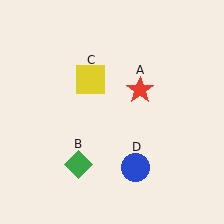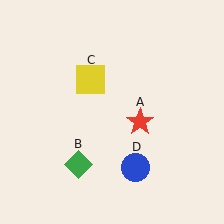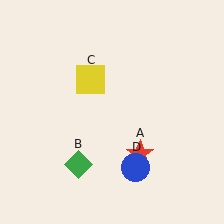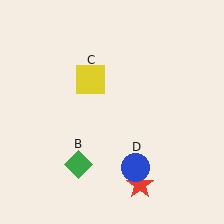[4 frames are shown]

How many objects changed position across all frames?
1 object changed position: red star (object A).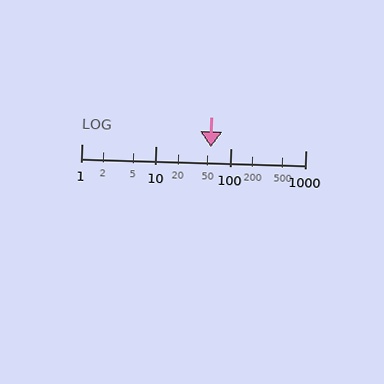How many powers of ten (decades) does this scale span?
The scale spans 3 decades, from 1 to 1000.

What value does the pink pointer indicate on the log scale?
The pointer indicates approximately 54.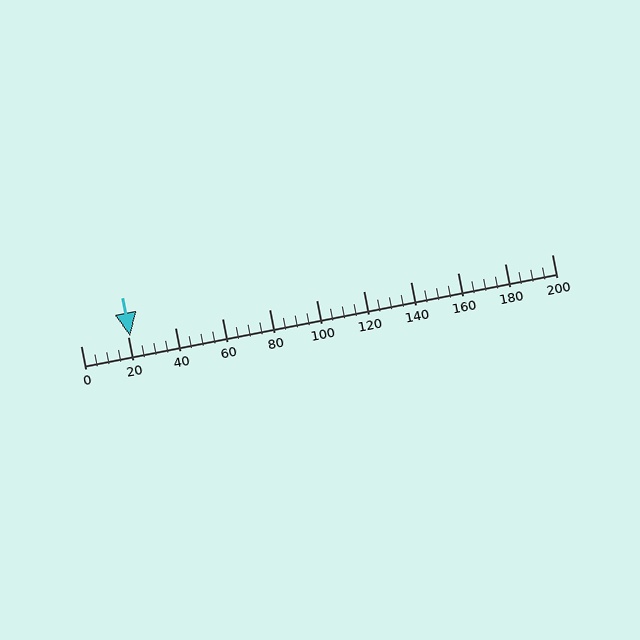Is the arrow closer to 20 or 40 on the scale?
The arrow is closer to 20.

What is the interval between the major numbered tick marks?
The major tick marks are spaced 20 units apart.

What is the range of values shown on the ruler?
The ruler shows values from 0 to 200.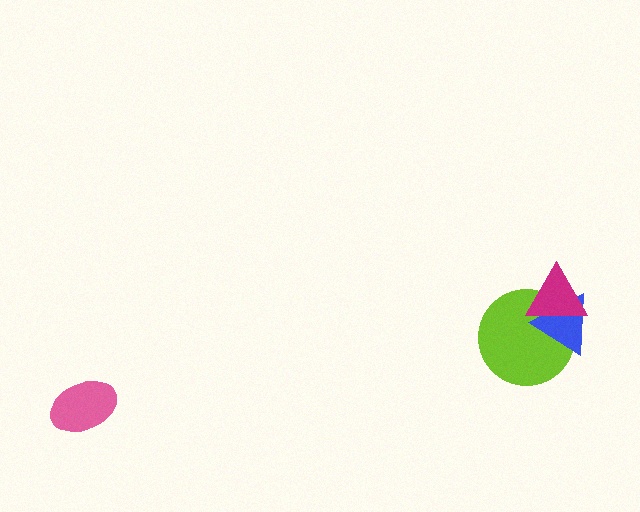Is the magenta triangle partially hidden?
No, no other shape covers it.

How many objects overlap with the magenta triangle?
2 objects overlap with the magenta triangle.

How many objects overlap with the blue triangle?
2 objects overlap with the blue triangle.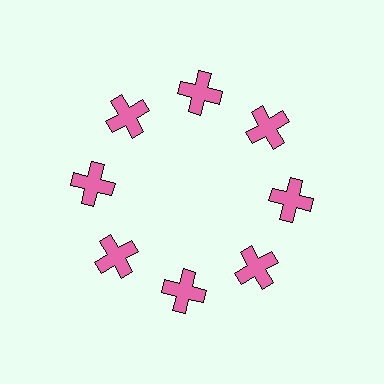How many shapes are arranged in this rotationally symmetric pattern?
There are 8 shapes, arranged in 8 groups of 1.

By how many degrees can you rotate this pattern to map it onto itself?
The pattern maps onto itself every 45 degrees of rotation.